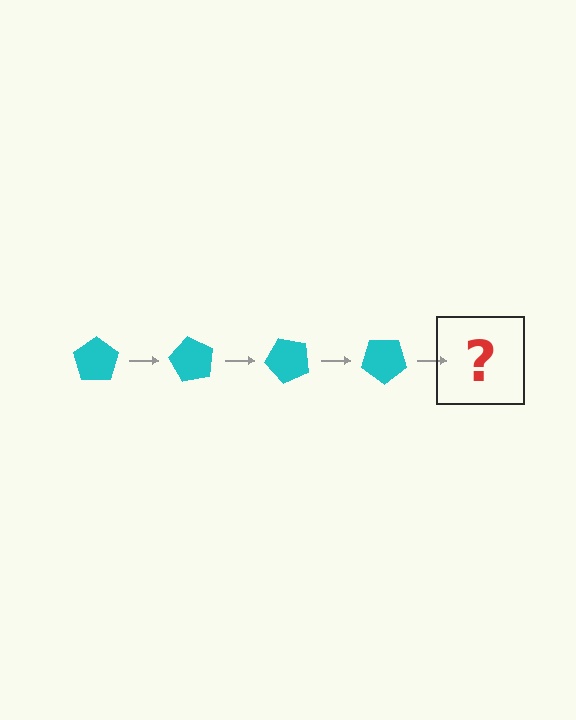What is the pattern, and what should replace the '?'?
The pattern is that the pentagon rotates 60 degrees each step. The '?' should be a cyan pentagon rotated 240 degrees.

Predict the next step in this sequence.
The next step is a cyan pentagon rotated 240 degrees.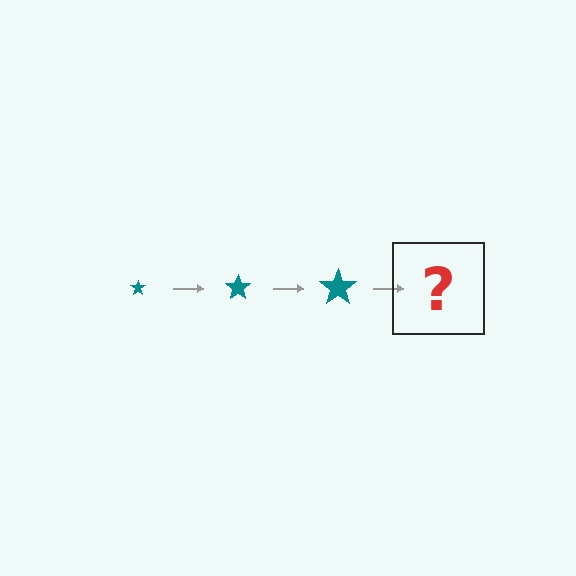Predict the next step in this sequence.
The next step is a teal star, larger than the previous one.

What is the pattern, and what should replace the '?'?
The pattern is that the star gets progressively larger each step. The '?' should be a teal star, larger than the previous one.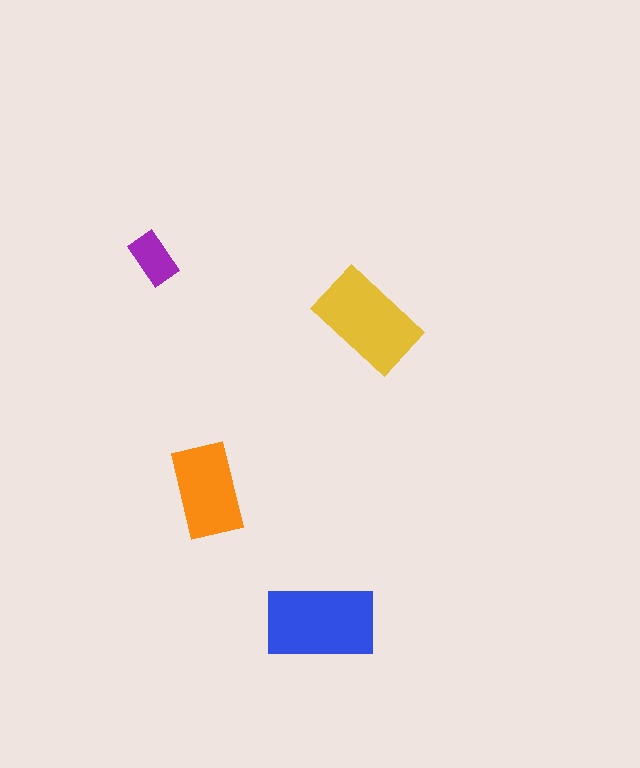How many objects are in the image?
There are 4 objects in the image.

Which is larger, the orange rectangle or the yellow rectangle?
The yellow one.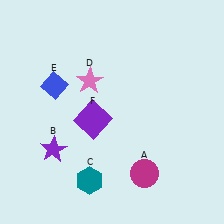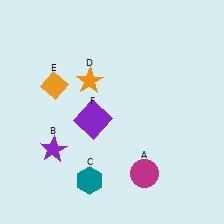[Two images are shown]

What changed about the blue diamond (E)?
In Image 1, E is blue. In Image 2, it changed to orange.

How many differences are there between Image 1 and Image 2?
There are 2 differences between the two images.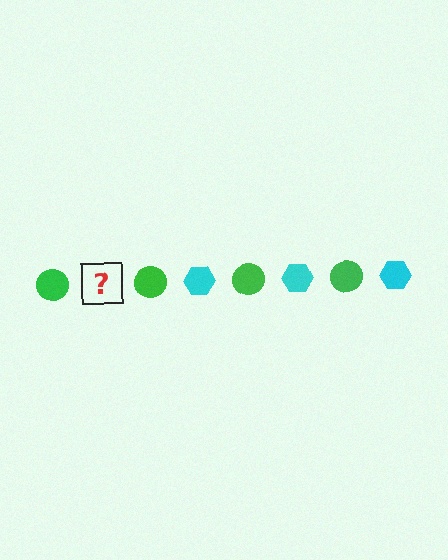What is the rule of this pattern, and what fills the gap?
The rule is that the pattern alternates between green circle and cyan hexagon. The gap should be filled with a cyan hexagon.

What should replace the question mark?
The question mark should be replaced with a cyan hexagon.